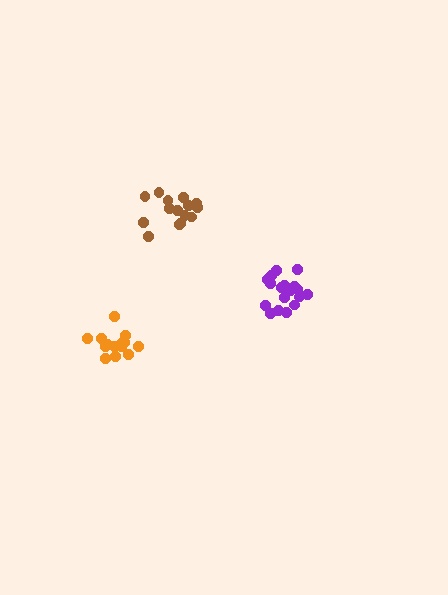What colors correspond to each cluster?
The clusters are colored: brown, purple, orange.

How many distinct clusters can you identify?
There are 3 distinct clusters.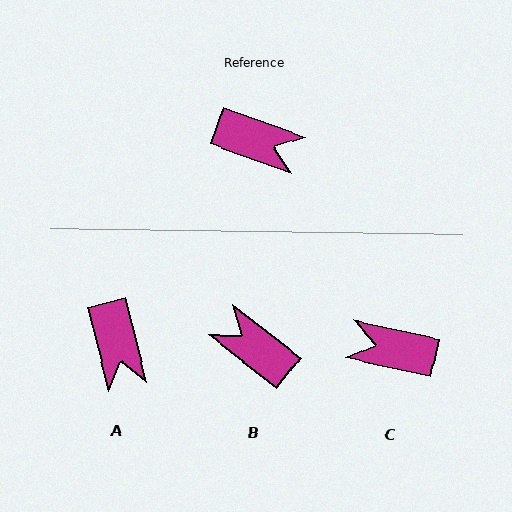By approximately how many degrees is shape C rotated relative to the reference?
Approximately 173 degrees clockwise.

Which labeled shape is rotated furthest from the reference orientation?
C, about 173 degrees away.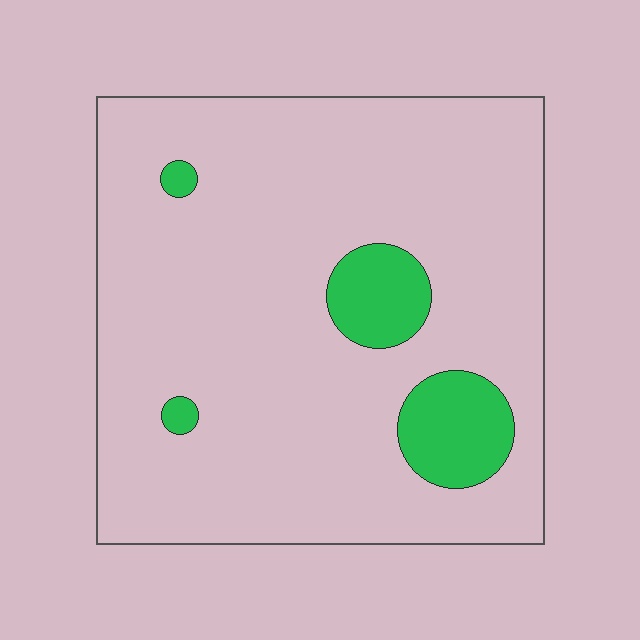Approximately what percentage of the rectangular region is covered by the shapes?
Approximately 10%.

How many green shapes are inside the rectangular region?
4.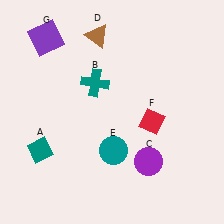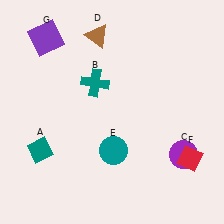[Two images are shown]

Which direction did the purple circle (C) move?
The purple circle (C) moved right.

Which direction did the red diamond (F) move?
The red diamond (F) moved right.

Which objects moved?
The objects that moved are: the purple circle (C), the red diamond (F).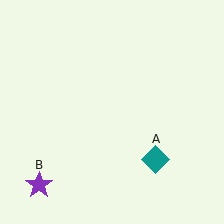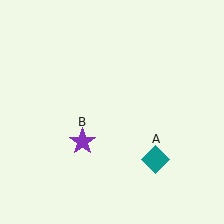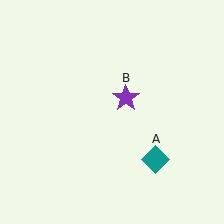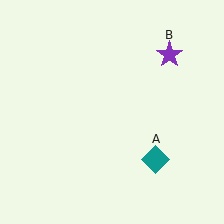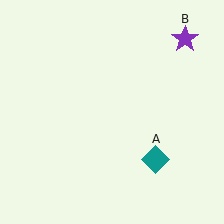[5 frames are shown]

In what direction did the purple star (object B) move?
The purple star (object B) moved up and to the right.